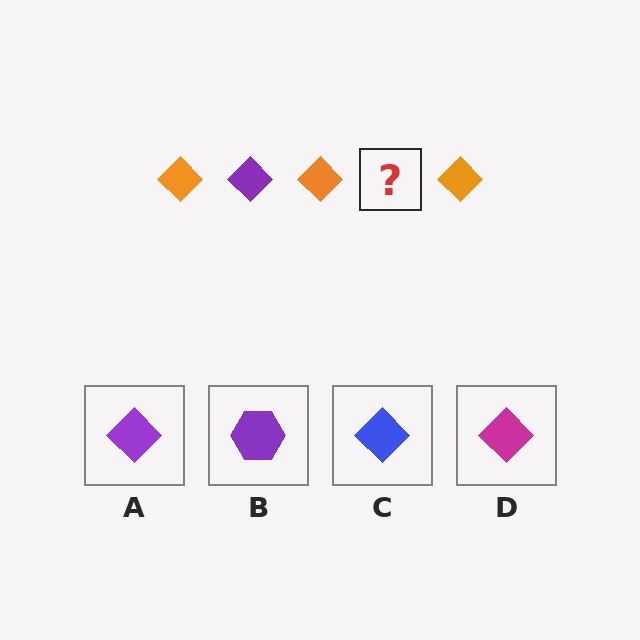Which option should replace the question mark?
Option A.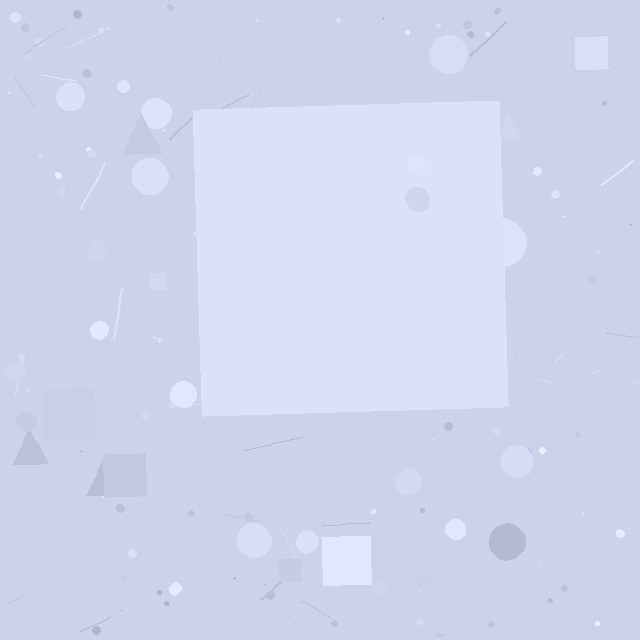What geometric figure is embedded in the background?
A square is embedded in the background.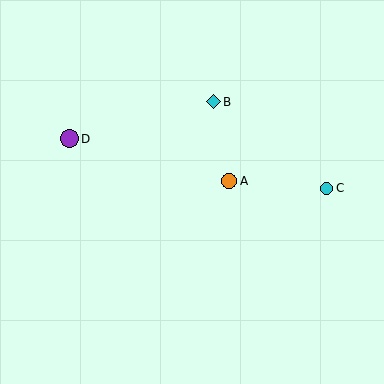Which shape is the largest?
The purple circle (labeled D) is the largest.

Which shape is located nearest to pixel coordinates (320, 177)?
The cyan circle (labeled C) at (327, 188) is nearest to that location.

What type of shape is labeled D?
Shape D is a purple circle.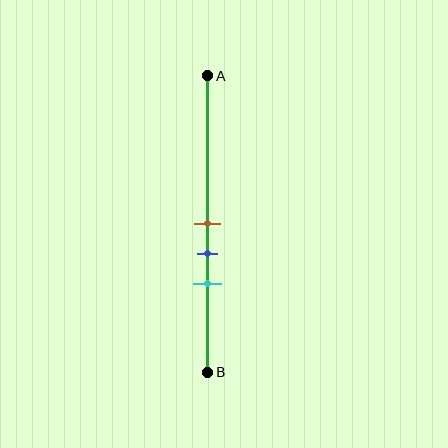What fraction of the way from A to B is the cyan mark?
The cyan mark is approximately 70% (0.7) of the way from A to B.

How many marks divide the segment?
There are 3 marks dividing the segment.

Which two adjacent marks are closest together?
The brown and blue marks are the closest adjacent pair.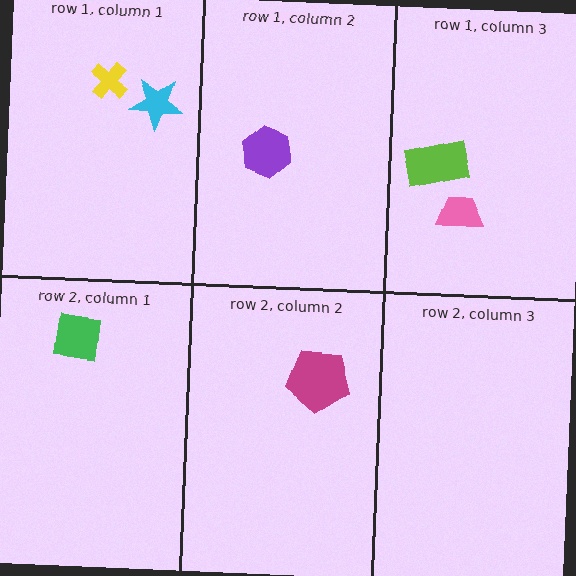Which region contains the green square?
The row 2, column 1 region.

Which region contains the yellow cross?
The row 1, column 1 region.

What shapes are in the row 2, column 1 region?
The green square.